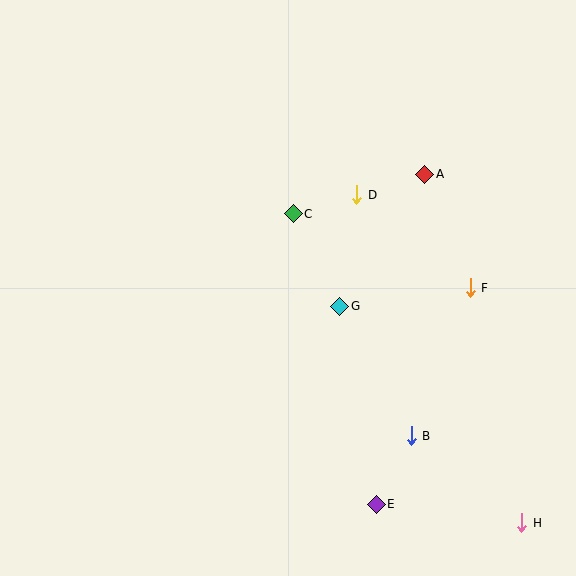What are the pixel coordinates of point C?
Point C is at (293, 214).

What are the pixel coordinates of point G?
Point G is at (340, 306).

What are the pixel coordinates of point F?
Point F is at (470, 288).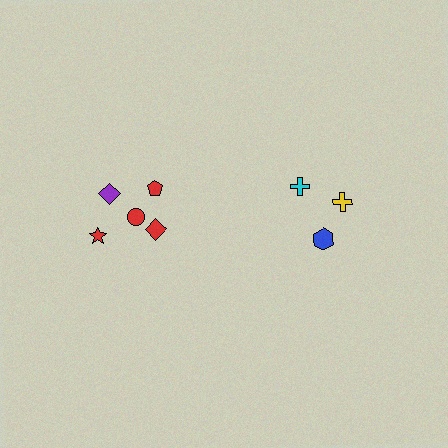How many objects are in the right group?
There are 3 objects.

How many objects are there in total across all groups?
There are 8 objects.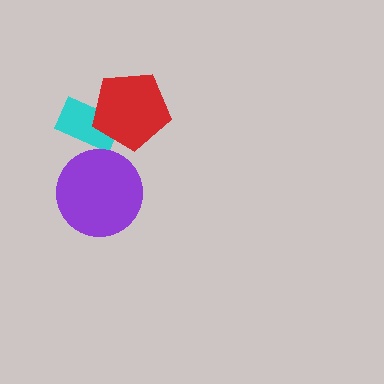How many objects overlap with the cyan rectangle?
1 object overlaps with the cyan rectangle.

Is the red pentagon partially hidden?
No, no other shape covers it.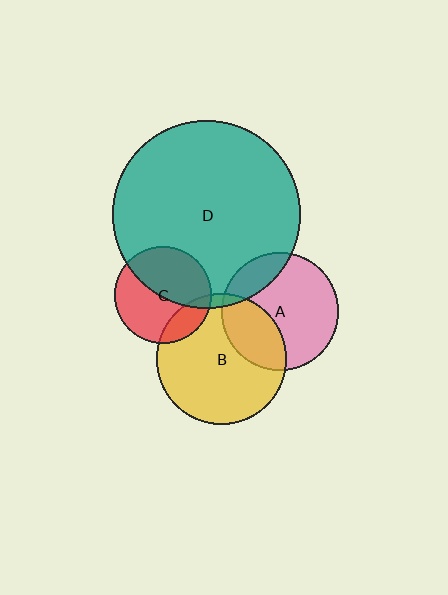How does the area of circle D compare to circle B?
Approximately 2.1 times.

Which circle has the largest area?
Circle D (teal).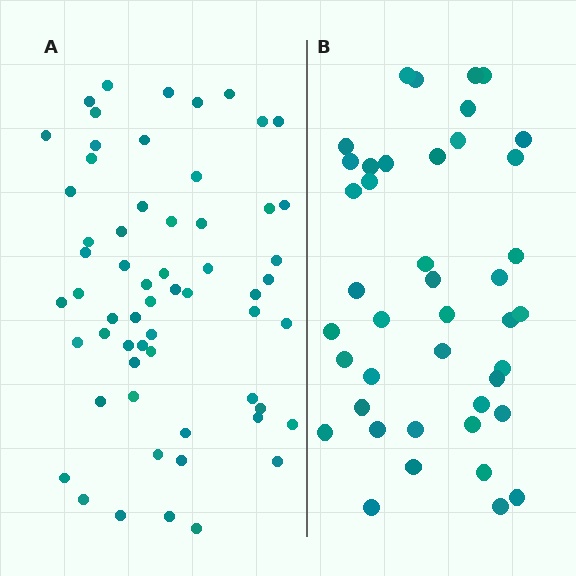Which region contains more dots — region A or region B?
Region A (the left region) has more dots.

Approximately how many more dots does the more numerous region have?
Region A has approximately 20 more dots than region B.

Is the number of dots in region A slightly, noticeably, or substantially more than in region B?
Region A has noticeably more, but not dramatically so. The ratio is roughly 1.4 to 1.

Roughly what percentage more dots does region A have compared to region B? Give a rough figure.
About 45% more.